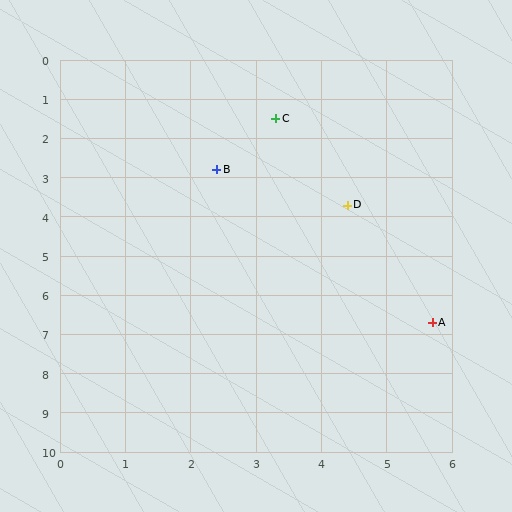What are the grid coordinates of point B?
Point B is at approximately (2.4, 2.8).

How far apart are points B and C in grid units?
Points B and C are about 1.6 grid units apart.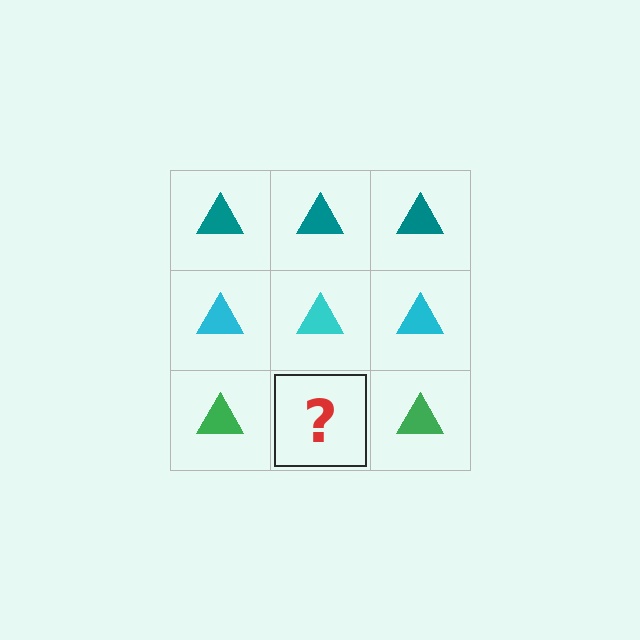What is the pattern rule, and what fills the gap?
The rule is that each row has a consistent color. The gap should be filled with a green triangle.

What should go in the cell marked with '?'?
The missing cell should contain a green triangle.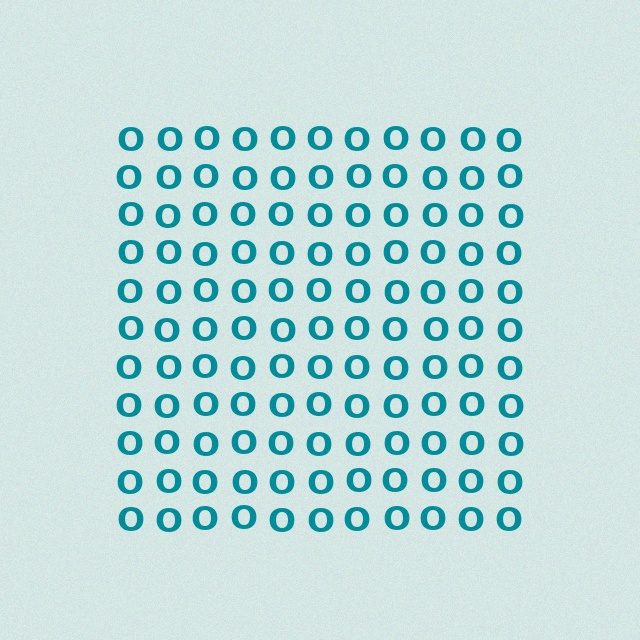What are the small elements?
The small elements are letter O's.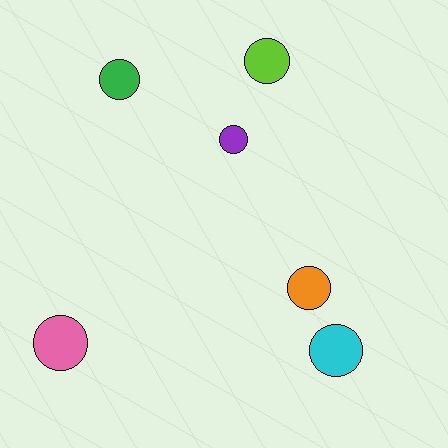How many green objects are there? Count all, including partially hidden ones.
There is 1 green object.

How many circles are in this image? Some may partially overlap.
There are 6 circles.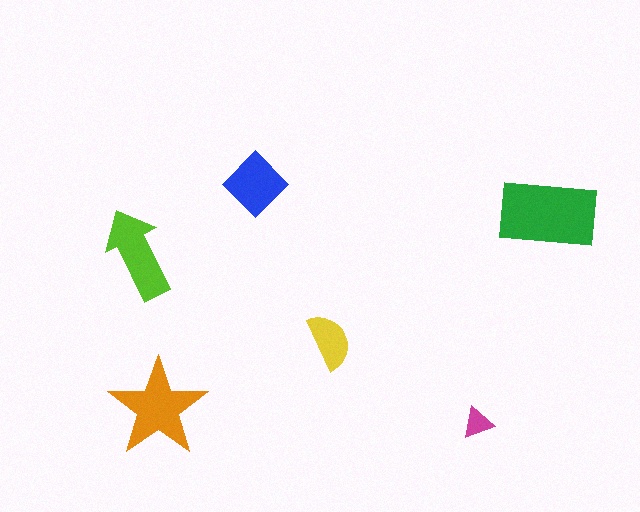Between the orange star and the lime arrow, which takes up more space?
The orange star.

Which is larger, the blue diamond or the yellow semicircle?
The blue diamond.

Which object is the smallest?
The magenta triangle.